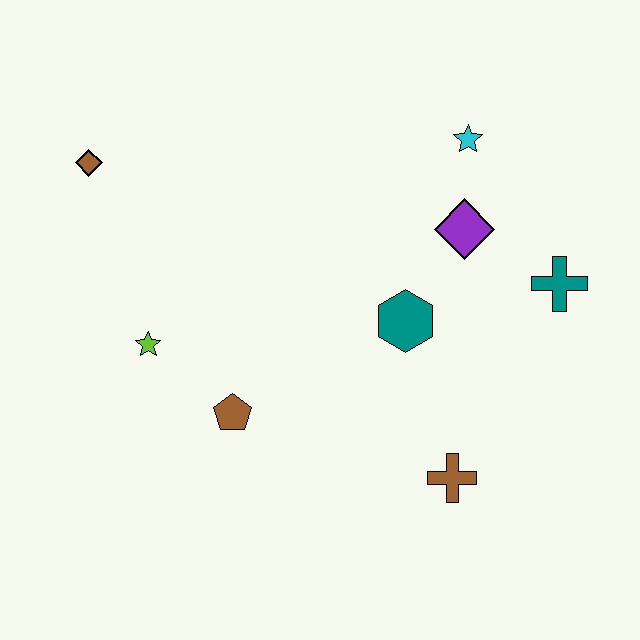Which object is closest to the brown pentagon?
The lime star is closest to the brown pentagon.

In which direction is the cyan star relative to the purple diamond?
The cyan star is above the purple diamond.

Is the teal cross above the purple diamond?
No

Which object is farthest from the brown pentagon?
The cyan star is farthest from the brown pentagon.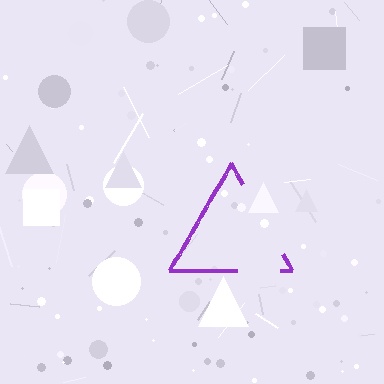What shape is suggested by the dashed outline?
The dashed outline suggests a triangle.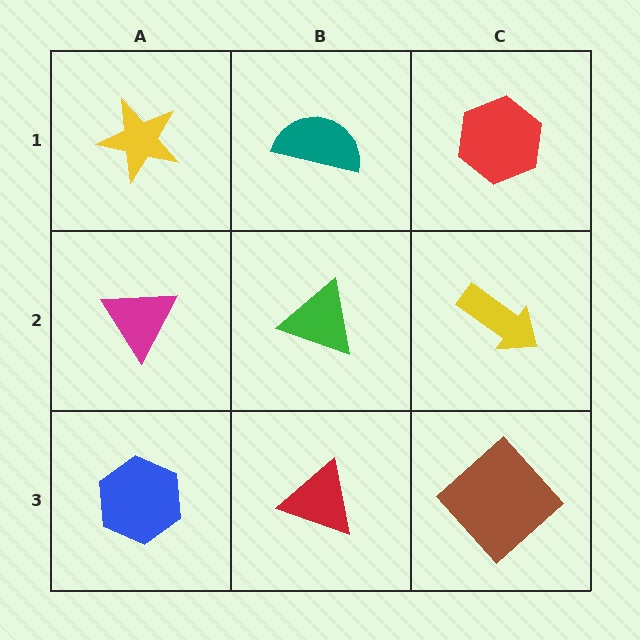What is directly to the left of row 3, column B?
A blue hexagon.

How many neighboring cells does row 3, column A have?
2.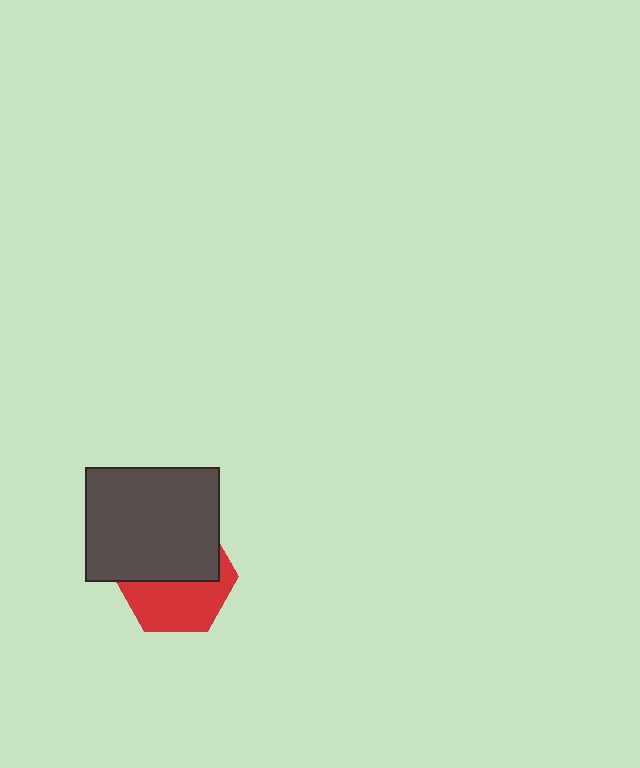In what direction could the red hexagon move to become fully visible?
The red hexagon could move down. That would shift it out from behind the dark gray rectangle entirely.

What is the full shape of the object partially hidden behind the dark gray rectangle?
The partially hidden object is a red hexagon.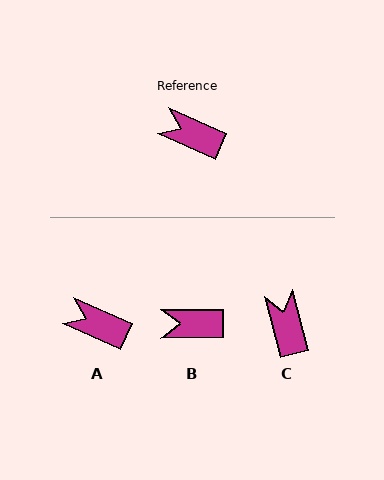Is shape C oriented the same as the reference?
No, it is off by about 52 degrees.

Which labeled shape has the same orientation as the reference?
A.